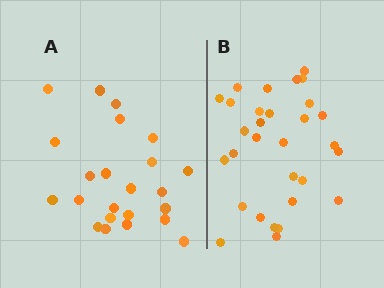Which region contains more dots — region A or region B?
Region B (the right region) has more dots.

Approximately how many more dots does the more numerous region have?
Region B has roughly 8 or so more dots than region A.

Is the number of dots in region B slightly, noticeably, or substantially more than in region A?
Region B has noticeably more, but not dramatically so. The ratio is roughly 1.3 to 1.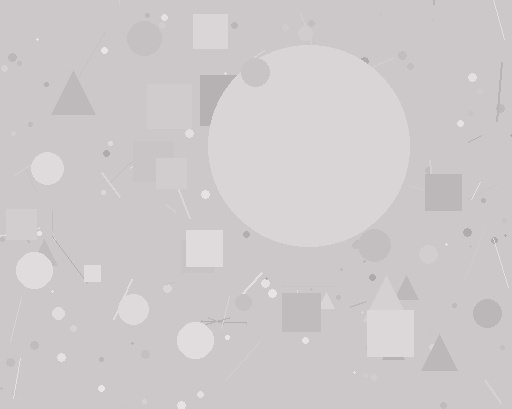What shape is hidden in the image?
A circle is hidden in the image.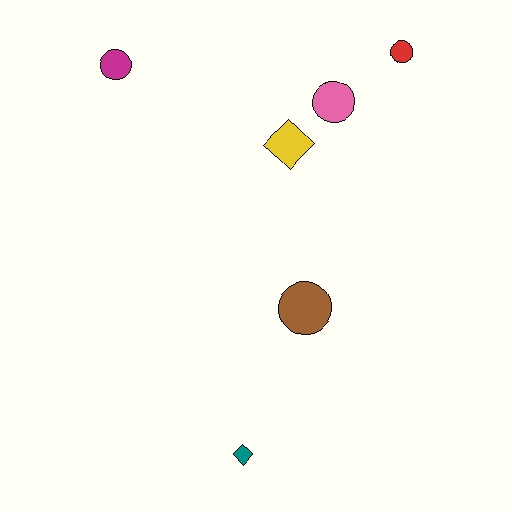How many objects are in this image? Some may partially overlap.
There are 6 objects.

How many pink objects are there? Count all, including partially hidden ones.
There is 1 pink object.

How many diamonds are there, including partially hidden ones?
There are 2 diamonds.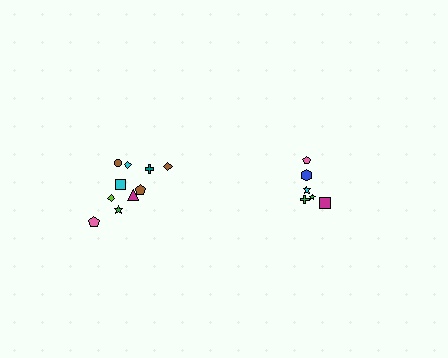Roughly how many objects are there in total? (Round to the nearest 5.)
Roughly 15 objects in total.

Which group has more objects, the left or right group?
The left group.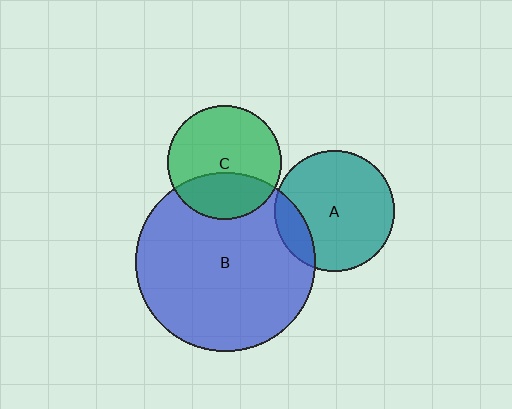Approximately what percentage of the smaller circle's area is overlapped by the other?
Approximately 35%.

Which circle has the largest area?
Circle B (blue).